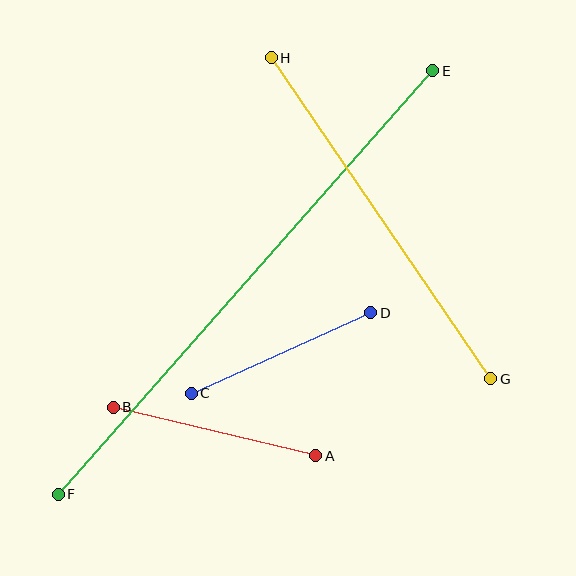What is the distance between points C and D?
The distance is approximately 197 pixels.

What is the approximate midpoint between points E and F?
The midpoint is at approximately (246, 282) pixels.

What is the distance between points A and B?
The distance is approximately 208 pixels.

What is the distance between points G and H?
The distance is approximately 389 pixels.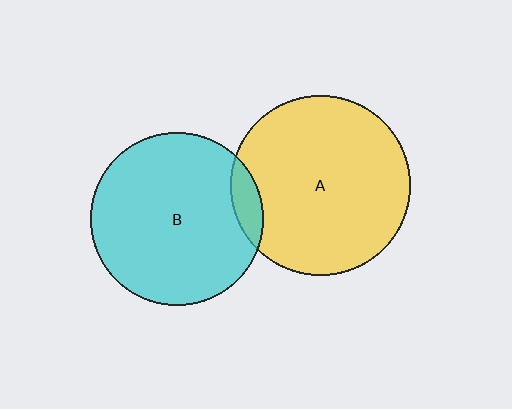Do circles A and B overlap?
Yes.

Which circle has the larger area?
Circle A (yellow).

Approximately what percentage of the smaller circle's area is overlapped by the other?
Approximately 10%.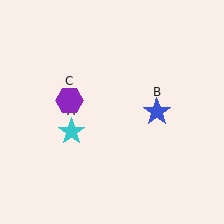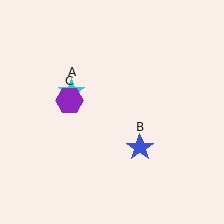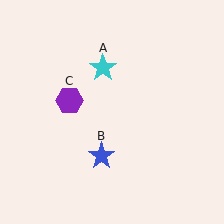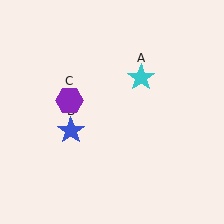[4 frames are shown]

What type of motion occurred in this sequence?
The cyan star (object A), blue star (object B) rotated clockwise around the center of the scene.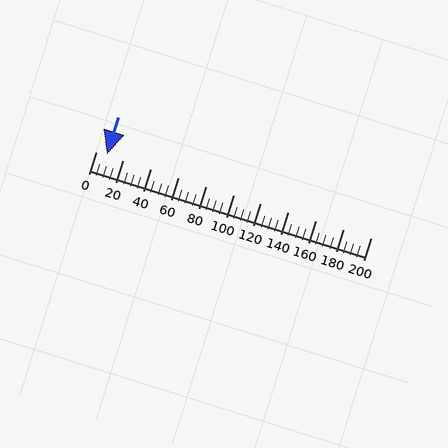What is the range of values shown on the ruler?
The ruler shows values from 0 to 200.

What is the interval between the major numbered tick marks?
The major tick marks are spaced 20 units apart.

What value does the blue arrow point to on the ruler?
The blue arrow points to approximately 8.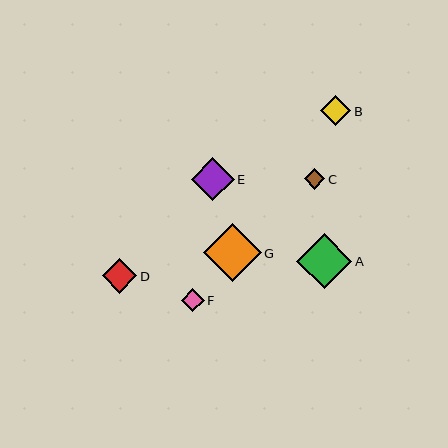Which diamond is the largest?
Diamond G is the largest with a size of approximately 58 pixels.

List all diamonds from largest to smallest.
From largest to smallest: G, A, E, D, B, F, C.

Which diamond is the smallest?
Diamond C is the smallest with a size of approximately 21 pixels.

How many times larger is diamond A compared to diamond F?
Diamond A is approximately 2.4 times the size of diamond F.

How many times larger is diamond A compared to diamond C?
Diamond A is approximately 2.6 times the size of diamond C.